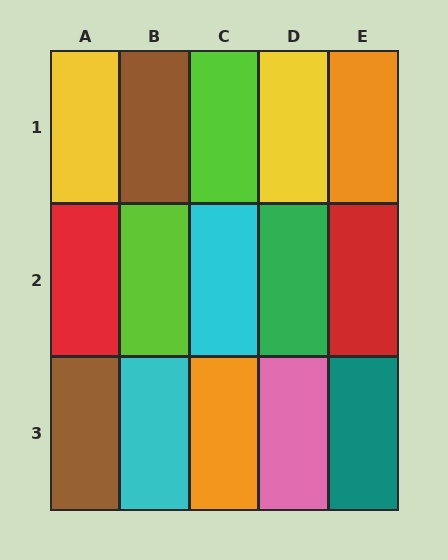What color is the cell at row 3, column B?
Cyan.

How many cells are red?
2 cells are red.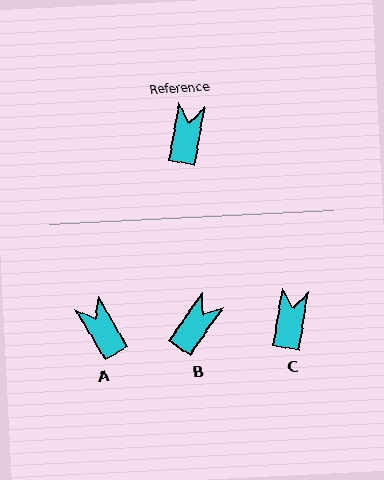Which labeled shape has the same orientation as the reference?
C.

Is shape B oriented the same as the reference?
No, it is off by about 25 degrees.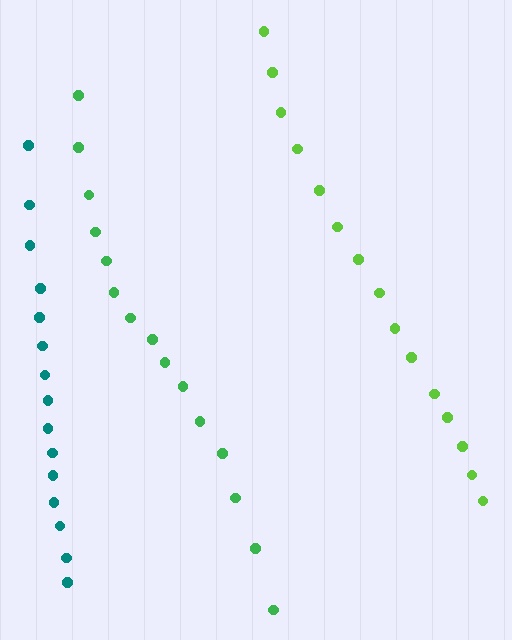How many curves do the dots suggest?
There are 3 distinct paths.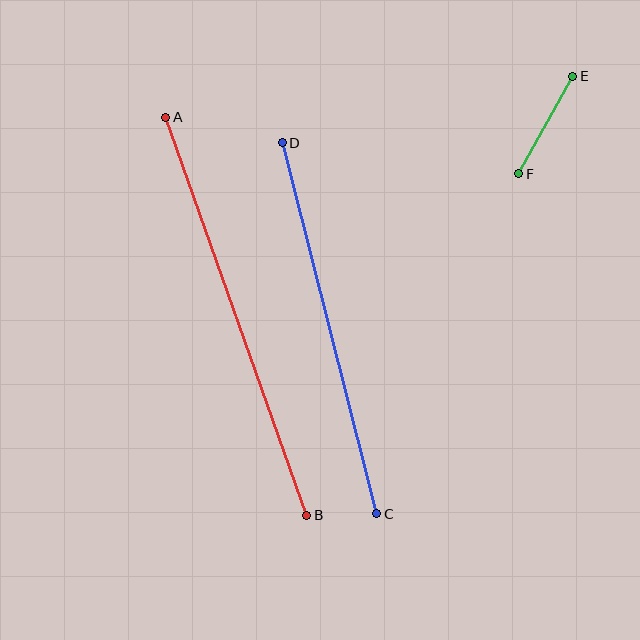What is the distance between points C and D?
The distance is approximately 383 pixels.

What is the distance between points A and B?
The distance is approximately 422 pixels.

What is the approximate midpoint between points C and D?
The midpoint is at approximately (330, 328) pixels.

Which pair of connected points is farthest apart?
Points A and B are farthest apart.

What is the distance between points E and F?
The distance is approximately 112 pixels.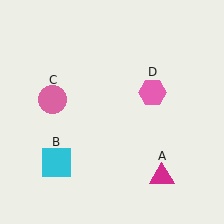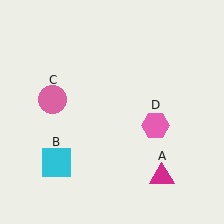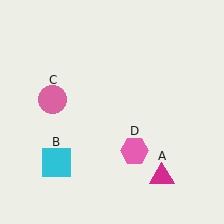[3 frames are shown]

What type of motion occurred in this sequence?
The pink hexagon (object D) rotated clockwise around the center of the scene.